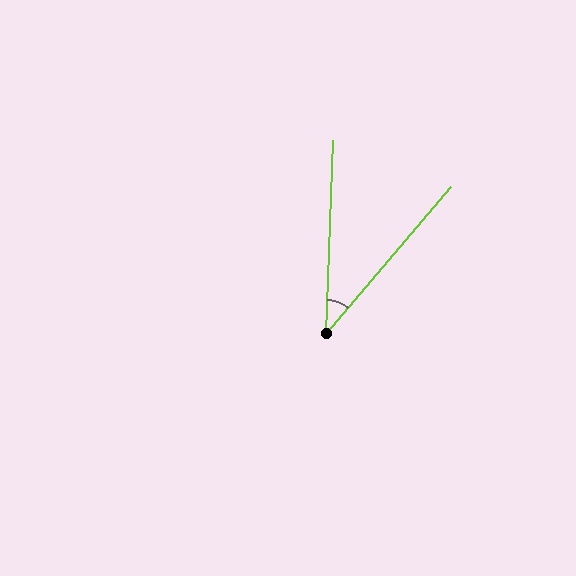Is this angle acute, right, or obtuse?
It is acute.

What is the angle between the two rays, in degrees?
Approximately 38 degrees.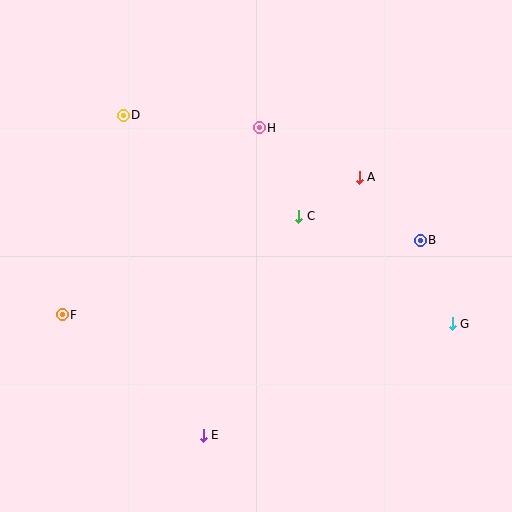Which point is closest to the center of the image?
Point C at (299, 216) is closest to the center.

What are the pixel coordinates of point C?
Point C is at (299, 216).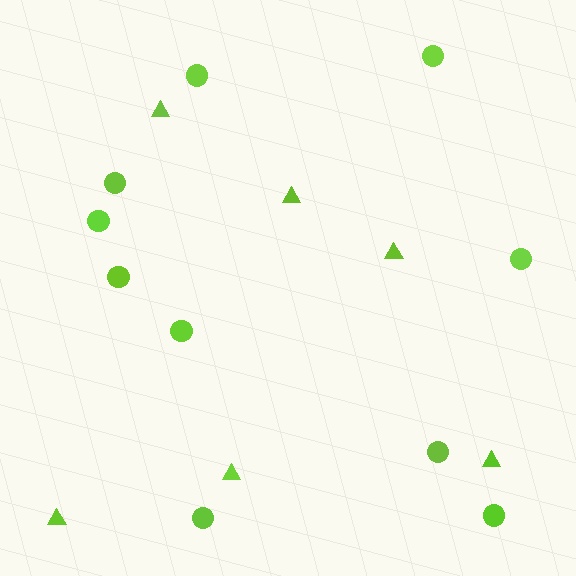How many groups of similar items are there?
There are 2 groups: one group of triangles (6) and one group of circles (10).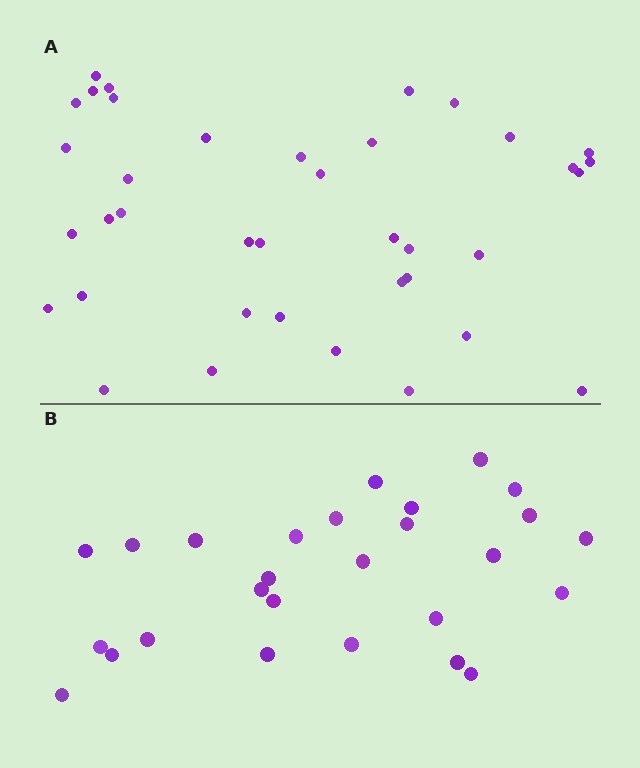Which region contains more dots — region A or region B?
Region A (the top region) has more dots.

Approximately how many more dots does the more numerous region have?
Region A has roughly 12 or so more dots than region B.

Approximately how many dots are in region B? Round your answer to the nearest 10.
About 30 dots. (The exact count is 27, which rounds to 30.)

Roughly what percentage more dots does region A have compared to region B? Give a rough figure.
About 40% more.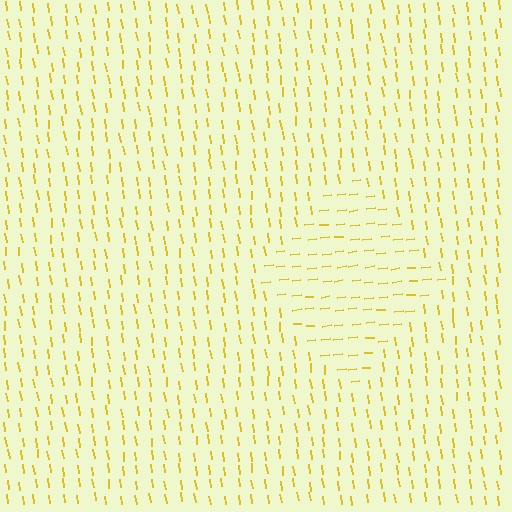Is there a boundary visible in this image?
Yes, there is a texture boundary formed by a change in line orientation.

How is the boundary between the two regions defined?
The boundary is defined purely by a change in line orientation (approximately 89 degrees difference). All lines are the same color and thickness.